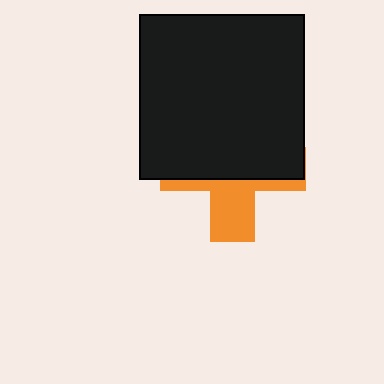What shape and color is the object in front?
The object in front is a black square.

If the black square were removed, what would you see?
You would see the complete orange cross.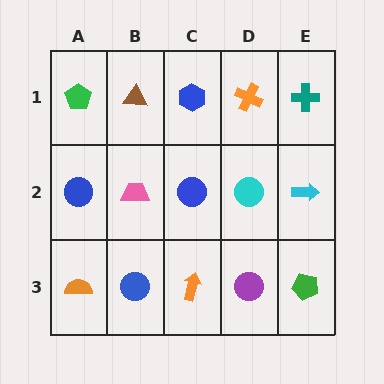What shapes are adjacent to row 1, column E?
A cyan arrow (row 2, column E), an orange cross (row 1, column D).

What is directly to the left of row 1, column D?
A blue hexagon.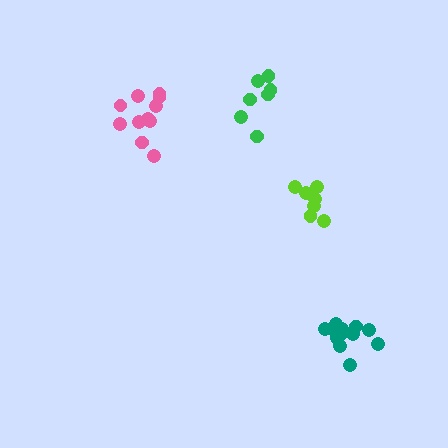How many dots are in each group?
Group 1: 7 dots, Group 2: 11 dots, Group 3: 7 dots, Group 4: 13 dots (38 total).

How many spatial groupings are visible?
There are 4 spatial groupings.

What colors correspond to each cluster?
The clusters are colored: green, pink, lime, teal.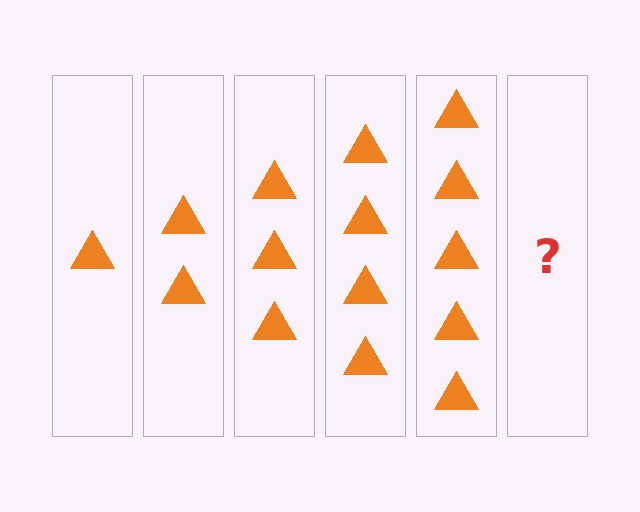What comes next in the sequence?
The next element should be 6 triangles.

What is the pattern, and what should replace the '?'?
The pattern is that each step adds one more triangle. The '?' should be 6 triangles.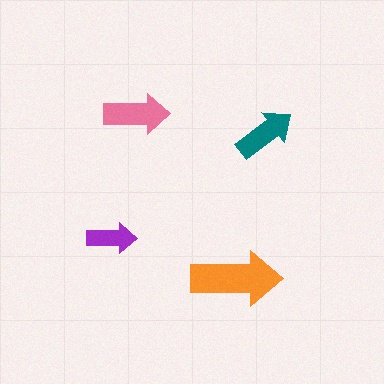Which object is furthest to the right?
The teal arrow is rightmost.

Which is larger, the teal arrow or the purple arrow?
The teal one.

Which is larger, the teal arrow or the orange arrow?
The orange one.